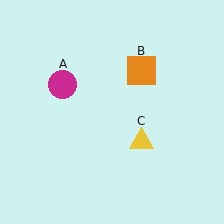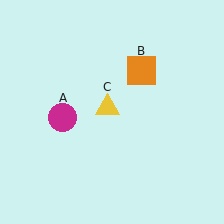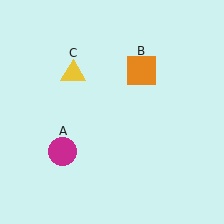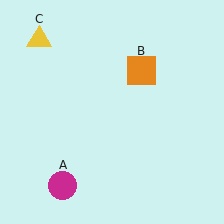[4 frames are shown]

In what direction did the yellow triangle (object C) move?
The yellow triangle (object C) moved up and to the left.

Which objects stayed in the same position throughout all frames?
Orange square (object B) remained stationary.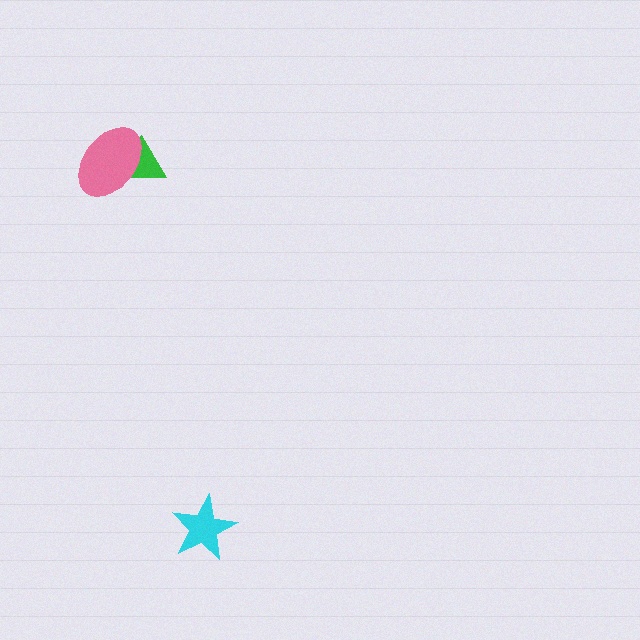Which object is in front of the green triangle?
The pink ellipse is in front of the green triangle.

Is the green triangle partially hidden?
Yes, it is partially covered by another shape.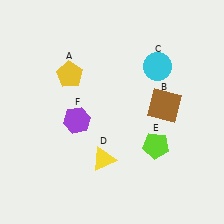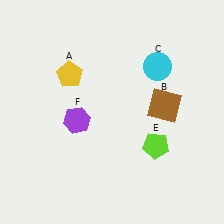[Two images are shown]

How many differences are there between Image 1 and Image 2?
There is 1 difference between the two images.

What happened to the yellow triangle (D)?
The yellow triangle (D) was removed in Image 2. It was in the bottom-left area of Image 1.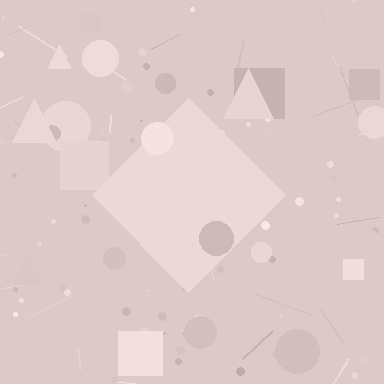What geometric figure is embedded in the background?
A diamond is embedded in the background.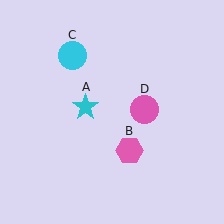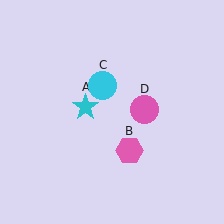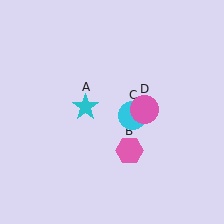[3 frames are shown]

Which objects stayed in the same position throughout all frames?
Cyan star (object A) and pink hexagon (object B) and pink circle (object D) remained stationary.